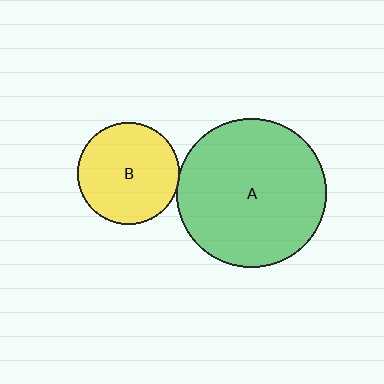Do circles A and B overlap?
Yes.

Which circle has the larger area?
Circle A (green).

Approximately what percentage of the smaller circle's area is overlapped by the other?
Approximately 5%.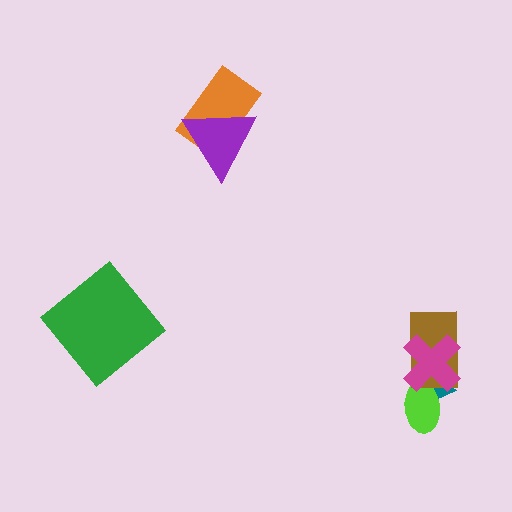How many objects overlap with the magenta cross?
3 objects overlap with the magenta cross.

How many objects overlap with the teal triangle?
3 objects overlap with the teal triangle.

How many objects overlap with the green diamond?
0 objects overlap with the green diamond.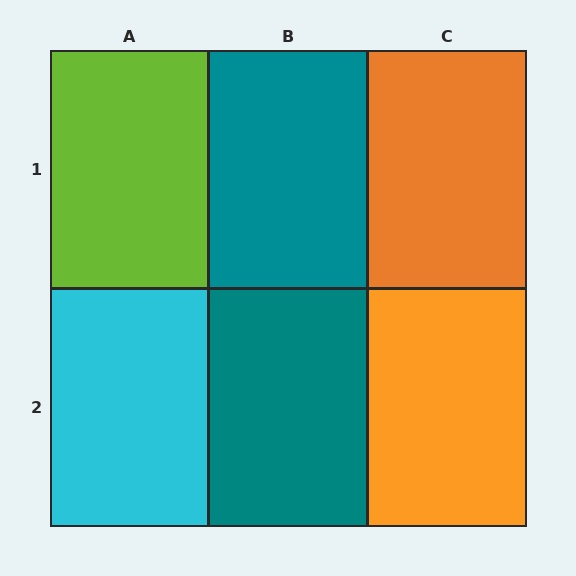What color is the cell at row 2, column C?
Orange.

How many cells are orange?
2 cells are orange.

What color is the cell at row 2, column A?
Cyan.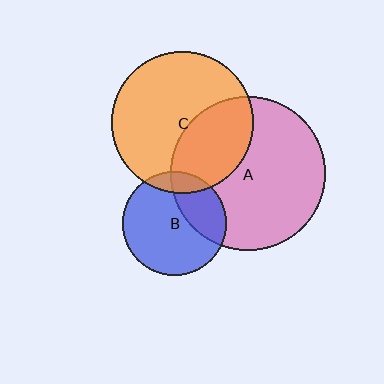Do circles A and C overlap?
Yes.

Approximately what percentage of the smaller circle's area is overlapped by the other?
Approximately 35%.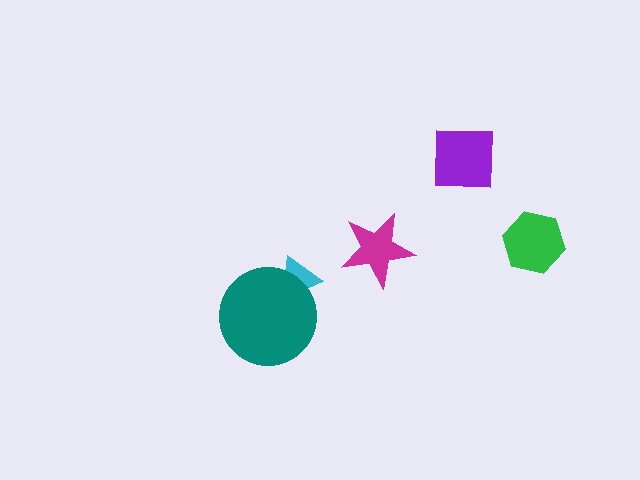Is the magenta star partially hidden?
No, no other shape covers it.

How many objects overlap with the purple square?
0 objects overlap with the purple square.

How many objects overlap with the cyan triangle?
1 object overlaps with the cyan triangle.